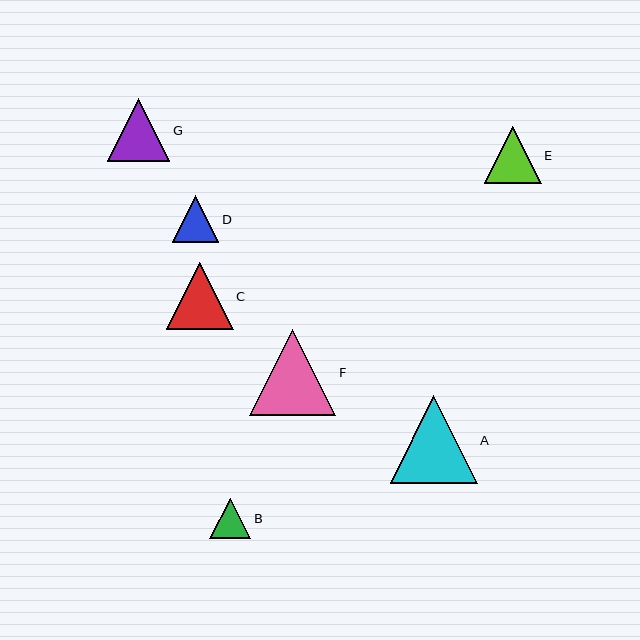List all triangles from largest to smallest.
From largest to smallest: A, F, C, G, E, D, B.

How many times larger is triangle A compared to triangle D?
Triangle A is approximately 1.9 times the size of triangle D.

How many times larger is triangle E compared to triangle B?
Triangle E is approximately 1.4 times the size of triangle B.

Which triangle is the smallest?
Triangle B is the smallest with a size of approximately 41 pixels.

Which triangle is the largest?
Triangle A is the largest with a size of approximately 87 pixels.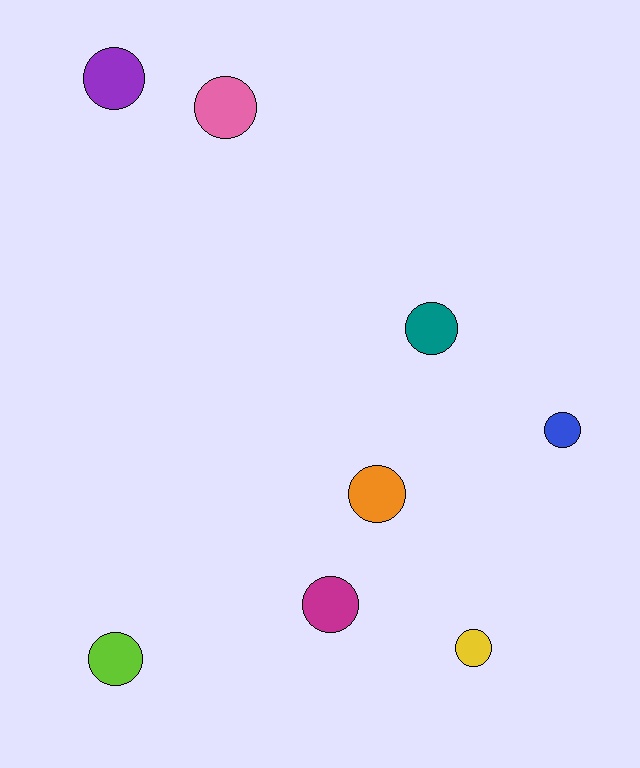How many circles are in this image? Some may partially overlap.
There are 8 circles.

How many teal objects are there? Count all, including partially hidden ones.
There is 1 teal object.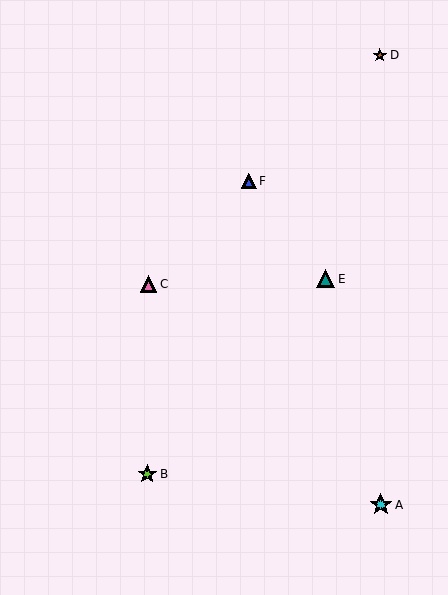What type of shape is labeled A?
Shape A is a cyan star.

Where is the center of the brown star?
The center of the brown star is at (380, 55).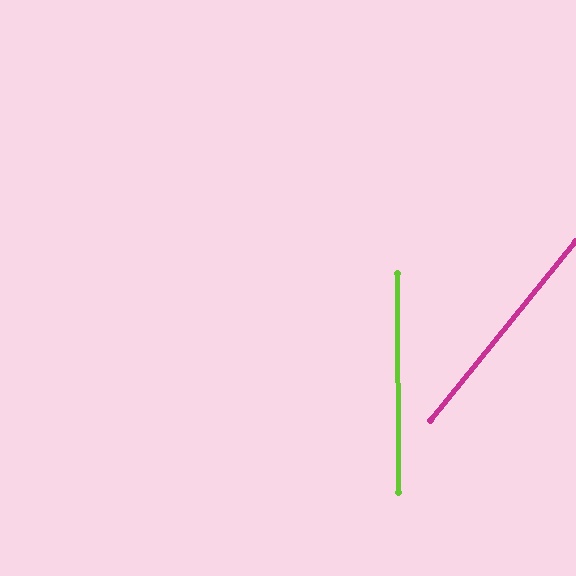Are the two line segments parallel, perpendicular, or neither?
Neither parallel nor perpendicular — they differ by about 39°.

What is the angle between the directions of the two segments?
Approximately 39 degrees.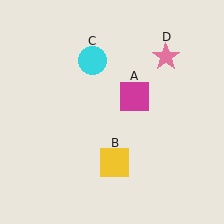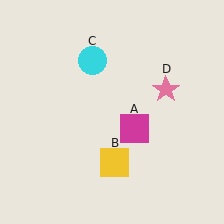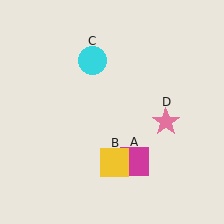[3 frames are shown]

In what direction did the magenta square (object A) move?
The magenta square (object A) moved down.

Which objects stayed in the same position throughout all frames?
Yellow square (object B) and cyan circle (object C) remained stationary.